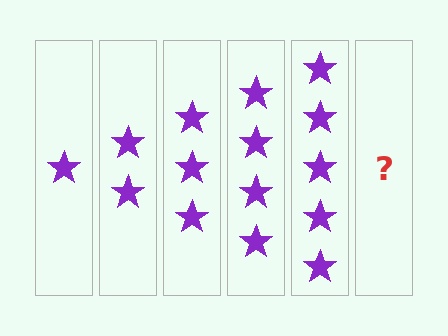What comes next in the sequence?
The next element should be 6 stars.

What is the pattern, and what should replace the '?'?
The pattern is that each step adds one more star. The '?' should be 6 stars.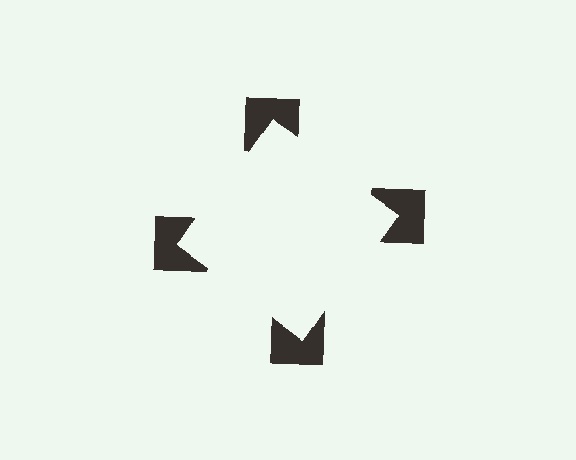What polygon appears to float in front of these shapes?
An illusory square — its edges are inferred from the aligned wedge cuts in the notched squares, not physically drawn.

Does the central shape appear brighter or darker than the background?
It typically appears slightly brighter than the background, even though no actual brightness change is drawn.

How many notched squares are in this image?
There are 4 — one at each vertex of the illusory square.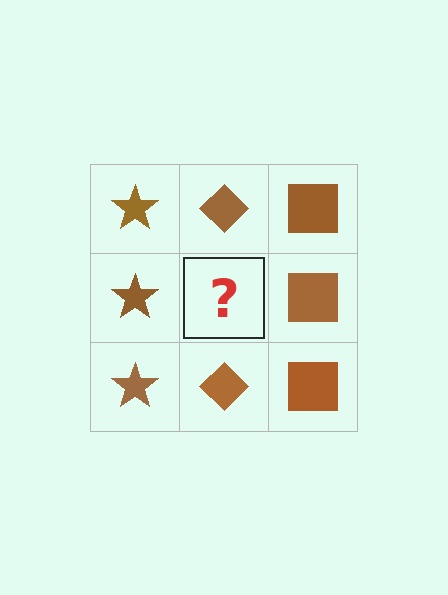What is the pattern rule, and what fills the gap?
The rule is that each column has a consistent shape. The gap should be filled with a brown diamond.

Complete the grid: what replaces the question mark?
The question mark should be replaced with a brown diamond.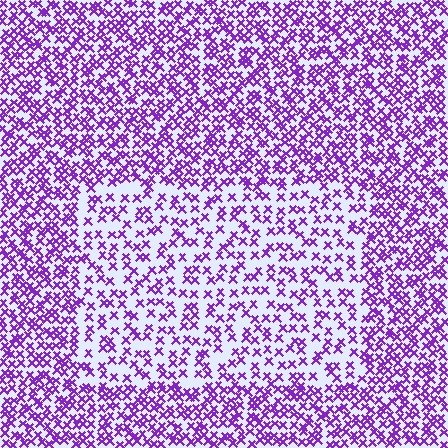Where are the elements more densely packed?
The elements are more densely packed outside the rectangle boundary.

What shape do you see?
I see a rectangle.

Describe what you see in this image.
The image contains small purple elements arranged at two different densities. A rectangle-shaped region is visible where the elements are less densely packed than the surrounding area.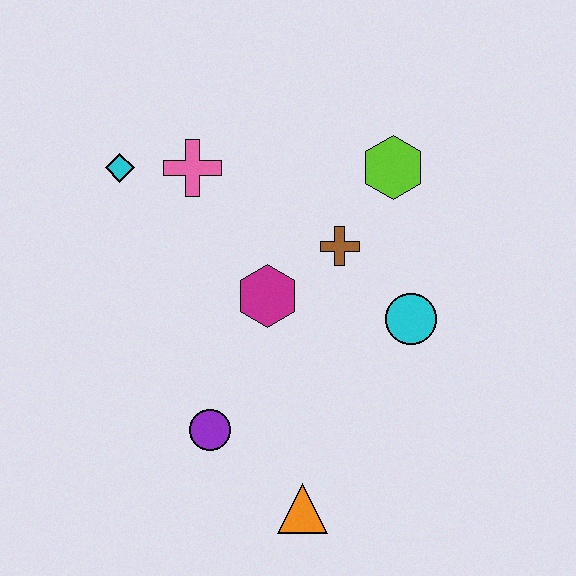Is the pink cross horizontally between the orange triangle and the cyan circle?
No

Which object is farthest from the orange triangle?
The cyan diamond is farthest from the orange triangle.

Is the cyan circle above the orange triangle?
Yes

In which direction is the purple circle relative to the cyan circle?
The purple circle is to the left of the cyan circle.